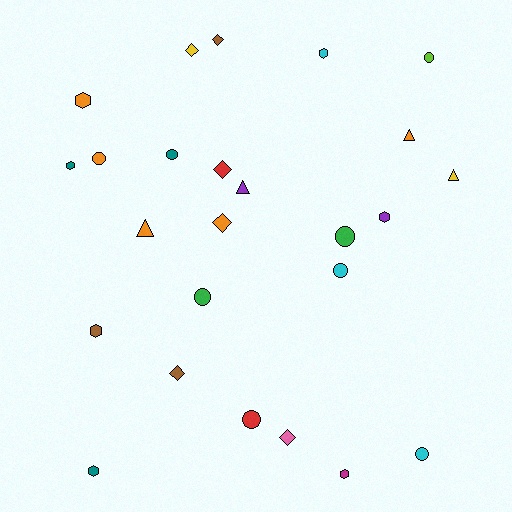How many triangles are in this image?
There are 4 triangles.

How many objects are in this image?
There are 25 objects.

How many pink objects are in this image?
There is 1 pink object.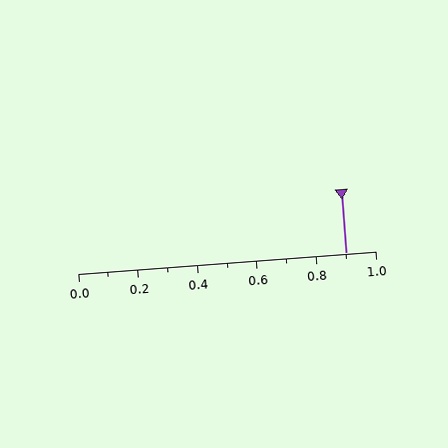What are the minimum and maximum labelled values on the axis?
The axis runs from 0.0 to 1.0.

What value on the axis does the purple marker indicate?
The marker indicates approximately 0.9.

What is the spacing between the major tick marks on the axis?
The major ticks are spaced 0.2 apart.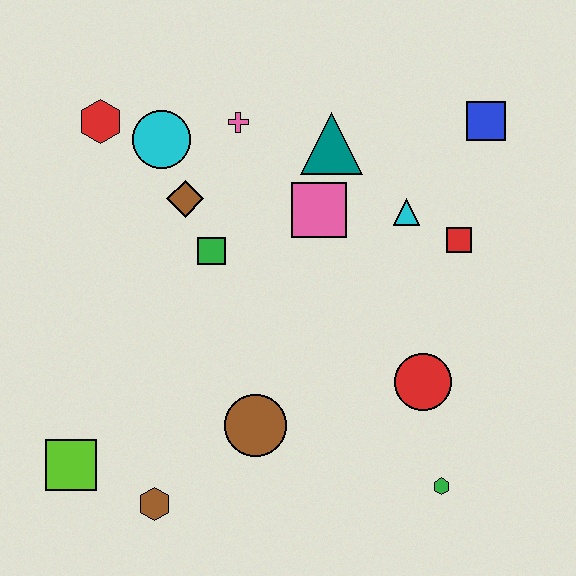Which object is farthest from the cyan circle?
The green hexagon is farthest from the cyan circle.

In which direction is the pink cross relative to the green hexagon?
The pink cross is above the green hexagon.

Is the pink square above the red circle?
Yes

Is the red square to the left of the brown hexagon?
No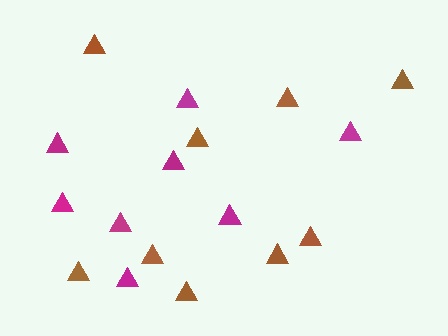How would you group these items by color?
There are 2 groups: one group of magenta triangles (8) and one group of brown triangles (9).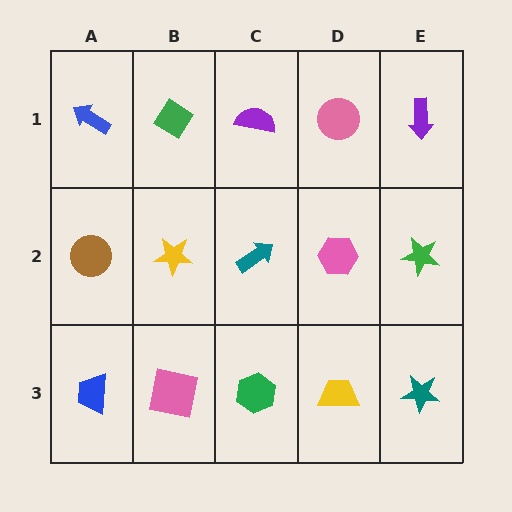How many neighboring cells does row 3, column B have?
3.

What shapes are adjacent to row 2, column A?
A blue arrow (row 1, column A), a blue trapezoid (row 3, column A), a yellow star (row 2, column B).